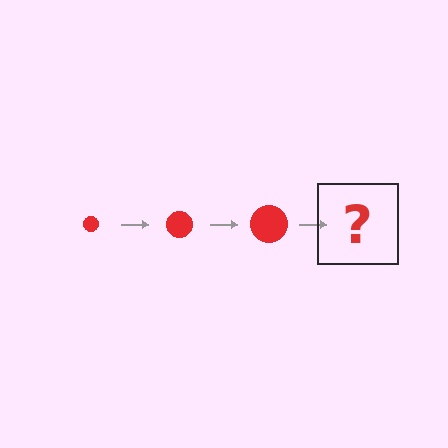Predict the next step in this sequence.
The next step is a red circle, larger than the previous one.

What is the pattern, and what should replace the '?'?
The pattern is that the circle gets progressively larger each step. The '?' should be a red circle, larger than the previous one.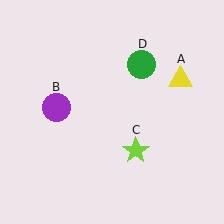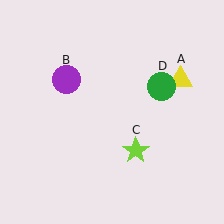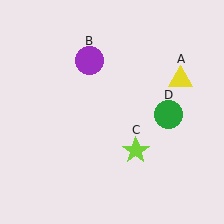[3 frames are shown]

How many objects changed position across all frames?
2 objects changed position: purple circle (object B), green circle (object D).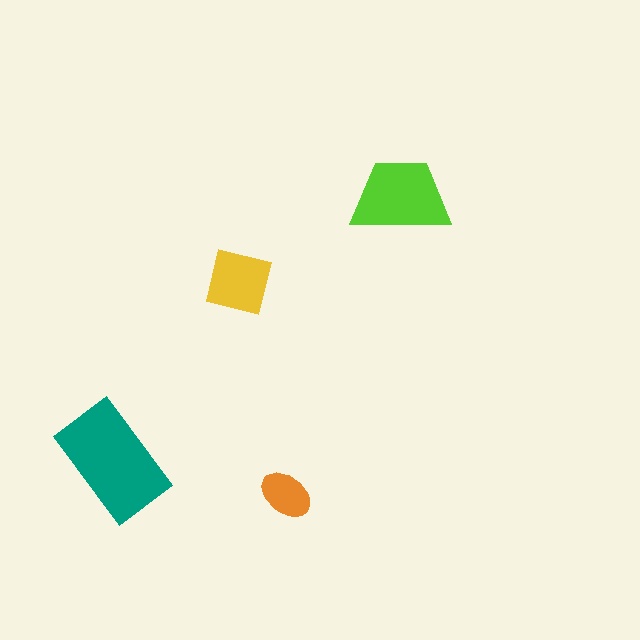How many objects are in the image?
There are 4 objects in the image.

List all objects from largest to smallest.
The teal rectangle, the lime trapezoid, the yellow square, the orange ellipse.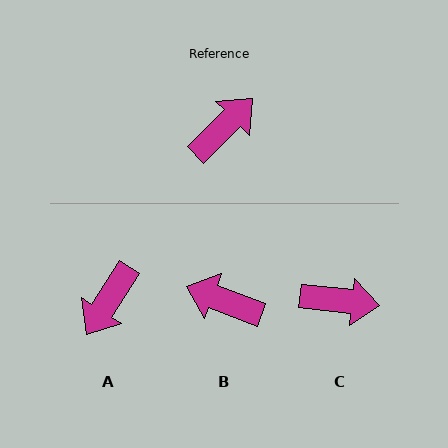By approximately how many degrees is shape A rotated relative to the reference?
Approximately 167 degrees clockwise.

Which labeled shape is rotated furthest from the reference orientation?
A, about 167 degrees away.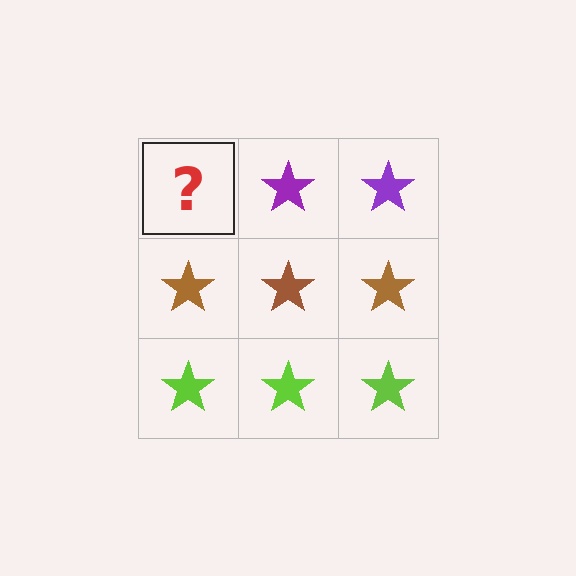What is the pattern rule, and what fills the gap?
The rule is that each row has a consistent color. The gap should be filled with a purple star.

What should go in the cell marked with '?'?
The missing cell should contain a purple star.